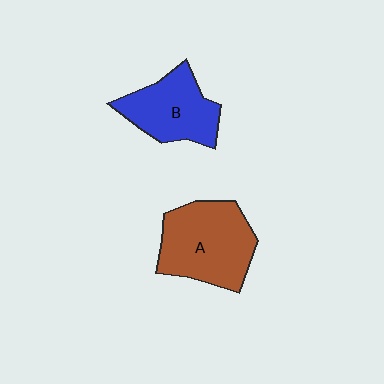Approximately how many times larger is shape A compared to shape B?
Approximately 1.3 times.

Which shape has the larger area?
Shape A (brown).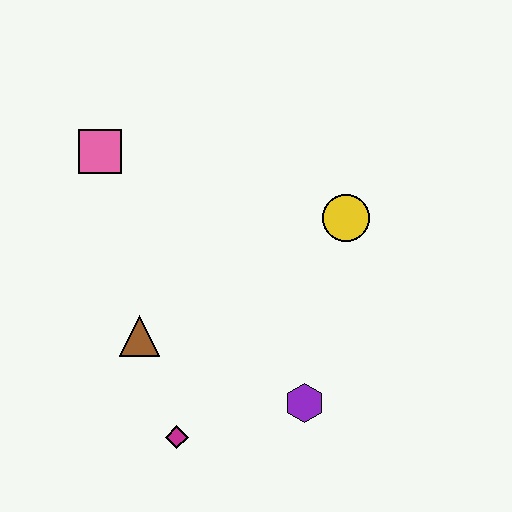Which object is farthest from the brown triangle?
The yellow circle is farthest from the brown triangle.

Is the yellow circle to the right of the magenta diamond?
Yes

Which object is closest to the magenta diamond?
The brown triangle is closest to the magenta diamond.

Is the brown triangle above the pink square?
No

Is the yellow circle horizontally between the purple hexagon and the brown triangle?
No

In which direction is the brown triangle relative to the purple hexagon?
The brown triangle is to the left of the purple hexagon.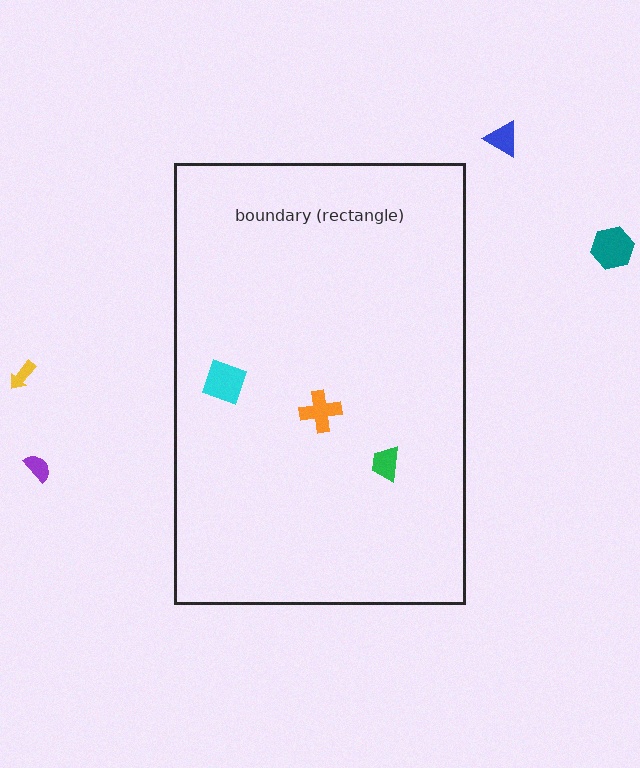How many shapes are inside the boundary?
3 inside, 4 outside.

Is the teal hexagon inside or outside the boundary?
Outside.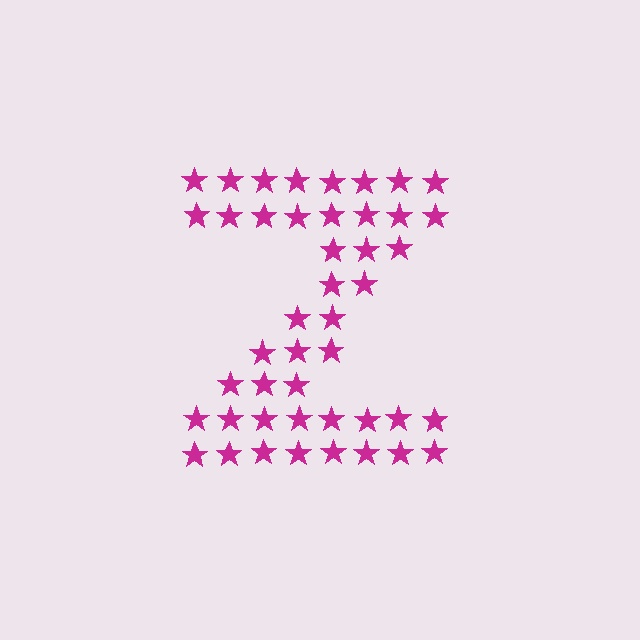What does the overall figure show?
The overall figure shows the letter Z.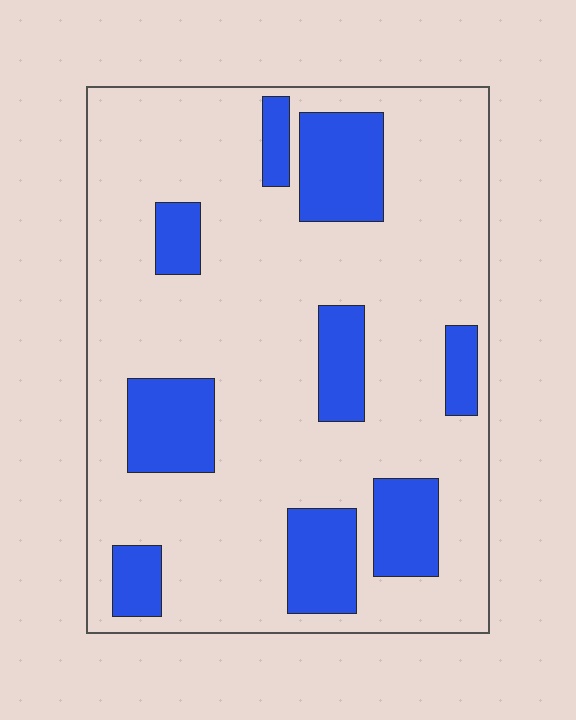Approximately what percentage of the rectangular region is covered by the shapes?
Approximately 20%.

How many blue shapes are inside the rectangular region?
9.